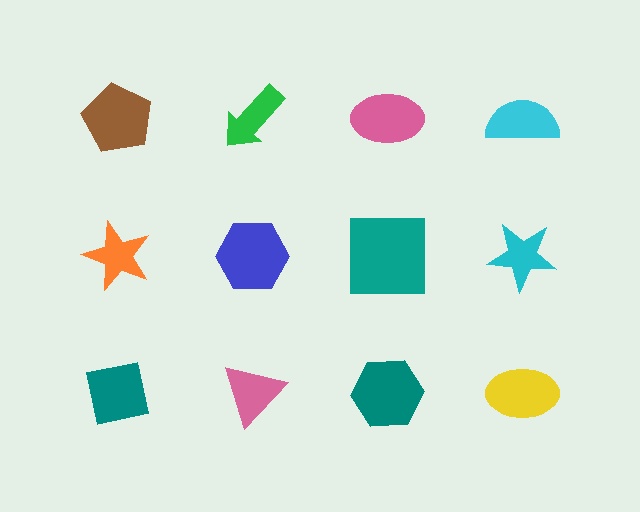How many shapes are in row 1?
4 shapes.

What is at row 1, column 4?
A cyan semicircle.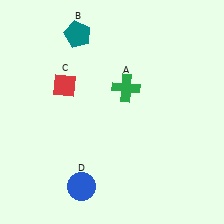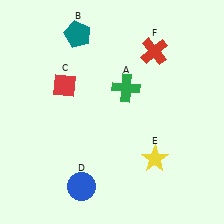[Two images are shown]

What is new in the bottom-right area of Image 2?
A yellow star (E) was added in the bottom-right area of Image 2.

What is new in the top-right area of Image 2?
A red cross (F) was added in the top-right area of Image 2.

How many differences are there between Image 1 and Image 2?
There are 2 differences between the two images.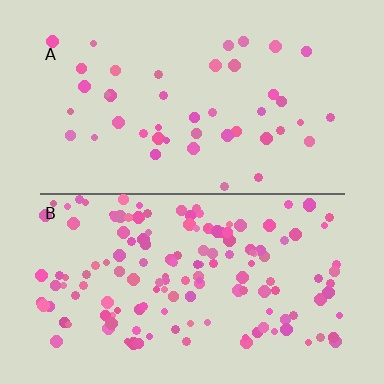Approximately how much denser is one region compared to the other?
Approximately 3.4× — region B over region A.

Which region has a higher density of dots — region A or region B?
B (the bottom).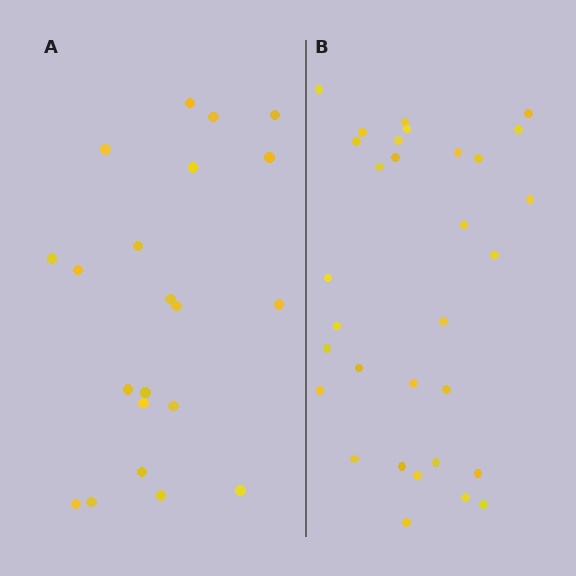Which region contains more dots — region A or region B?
Region B (the right region) has more dots.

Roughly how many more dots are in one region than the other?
Region B has roughly 10 or so more dots than region A.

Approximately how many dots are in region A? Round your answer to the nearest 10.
About 20 dots. (The exact count is 21, which rounds to 20.)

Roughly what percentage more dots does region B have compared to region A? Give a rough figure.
About 50% more.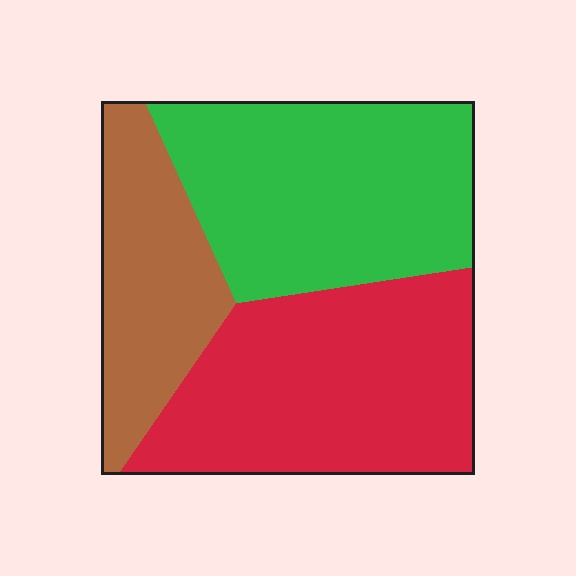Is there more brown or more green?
Green.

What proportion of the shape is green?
Green takes up between a quarter and a half of the shape.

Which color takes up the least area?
Brown, at roughly 20%.